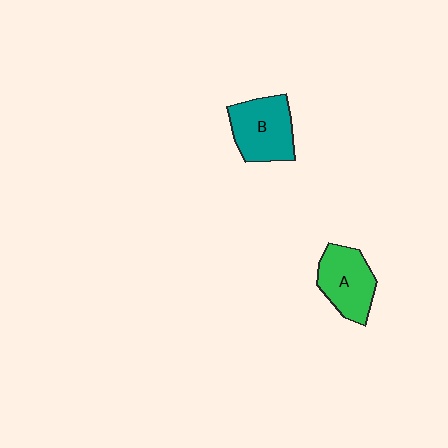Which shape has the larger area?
Shape B (teal).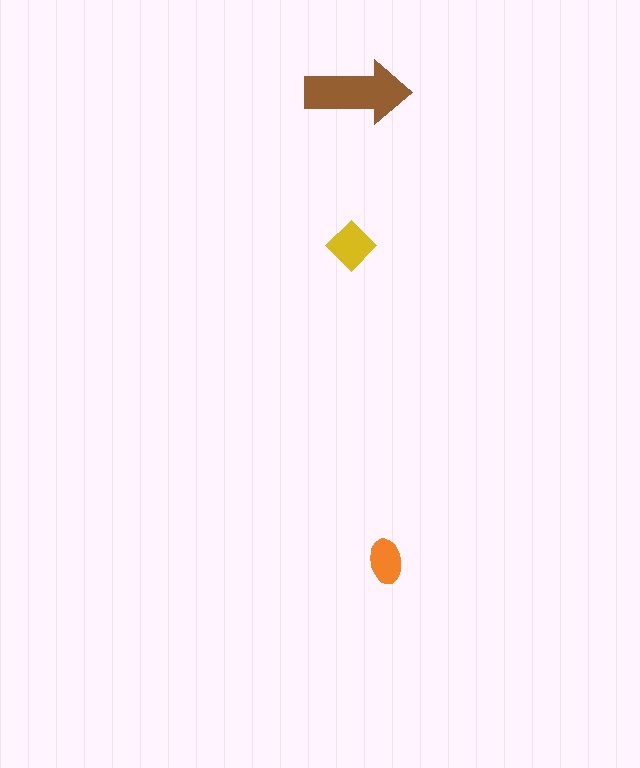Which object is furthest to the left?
The yellow diamond is leftmost.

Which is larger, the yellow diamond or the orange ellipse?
The yellow diamond.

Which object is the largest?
The brown arrow.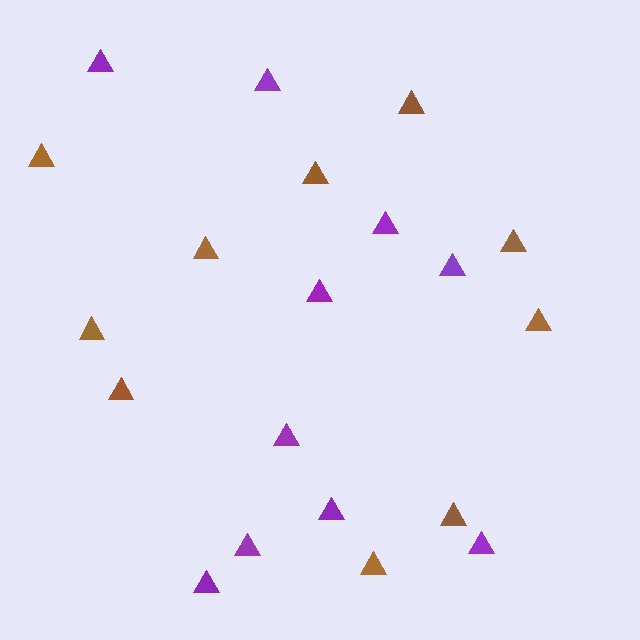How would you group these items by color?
There are 2 groups: one group of brown triangles (10) and one group of purple triangles (10).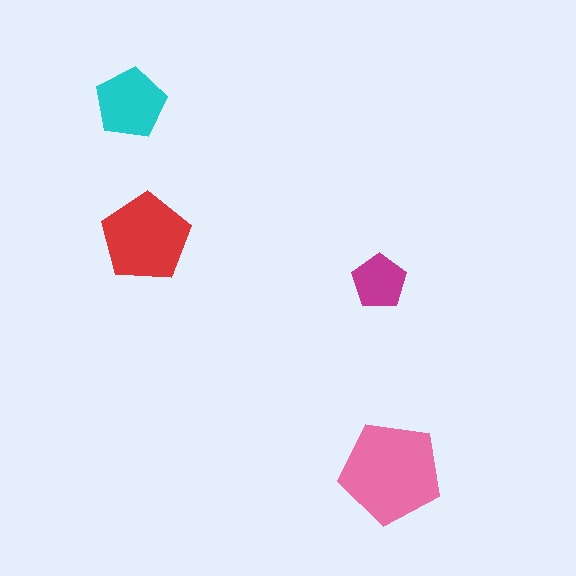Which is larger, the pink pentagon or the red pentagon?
The pink one.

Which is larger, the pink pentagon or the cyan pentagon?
The pink one.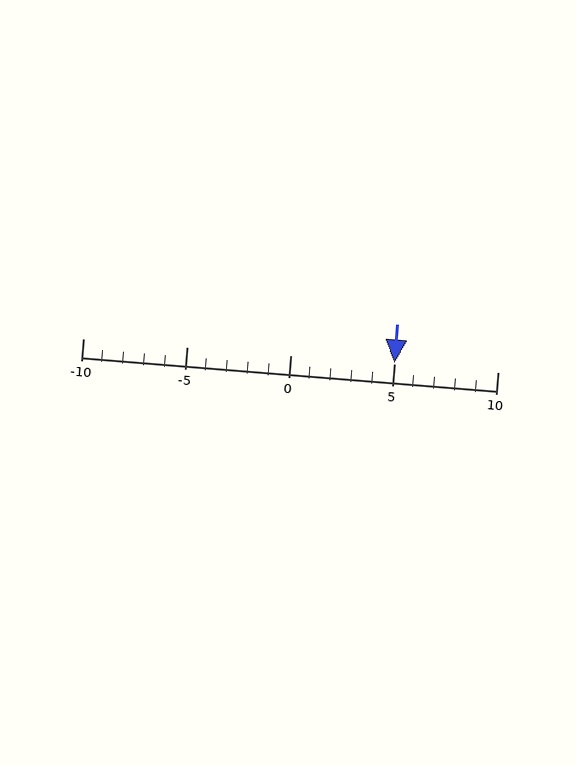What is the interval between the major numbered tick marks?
The major tick marks are spaced 5 units apart.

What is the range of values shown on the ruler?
The ruler shows values from -10 to 10.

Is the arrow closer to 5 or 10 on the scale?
The arrow is closer to 5.